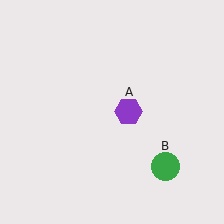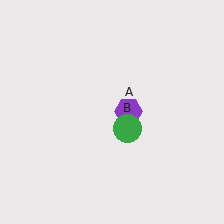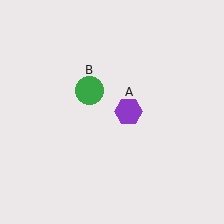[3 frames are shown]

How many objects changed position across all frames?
1 object changed position: green circle (object B).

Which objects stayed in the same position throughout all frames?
Purple hexagon (object A) remained stationary.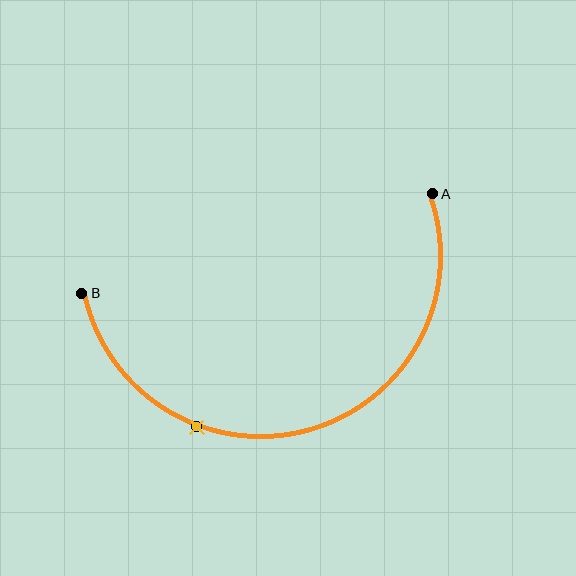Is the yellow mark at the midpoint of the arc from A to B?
No. The yellow mark lies on the arc but is closer to endpoint B. The arc midpoint would be at the point on the curve equidistant along the arc from both A and B.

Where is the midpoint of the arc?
The arc midpoint is the point on the curve farthest from the straight line joining A and B. It sits below that line.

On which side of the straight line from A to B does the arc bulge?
The arc bulges below the straight line connecting A and B.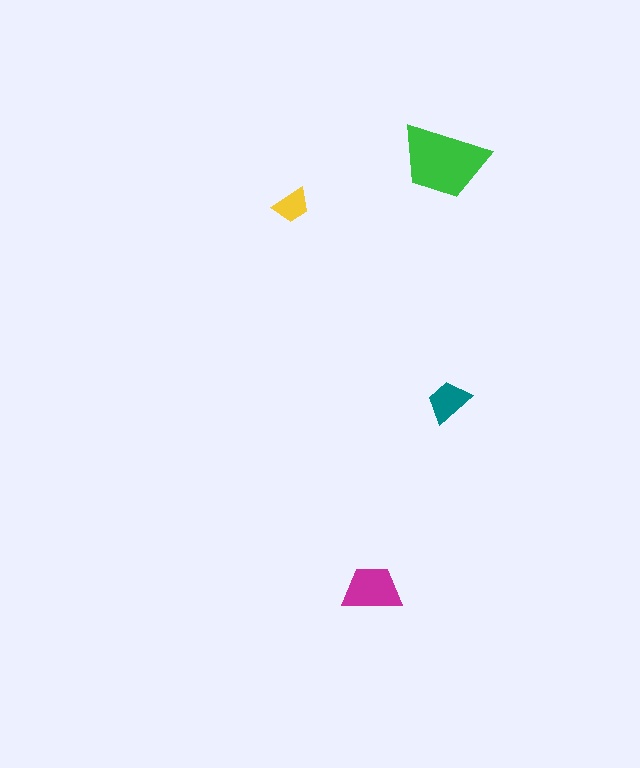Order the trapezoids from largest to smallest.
the green one, the magenta one, the teal one, the yellow one.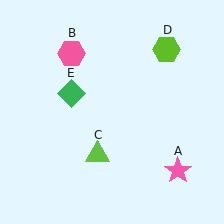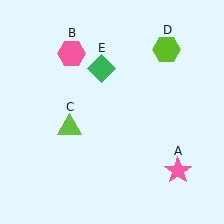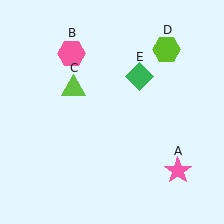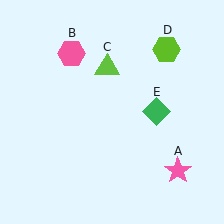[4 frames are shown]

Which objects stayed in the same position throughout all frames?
Pink star (object A) and pink hexagon (object B) and lime hexagon (object D) remained stationary.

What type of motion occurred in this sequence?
The lime triangle (object C), green diamond (object E) rotated clockwise around the center of the scene.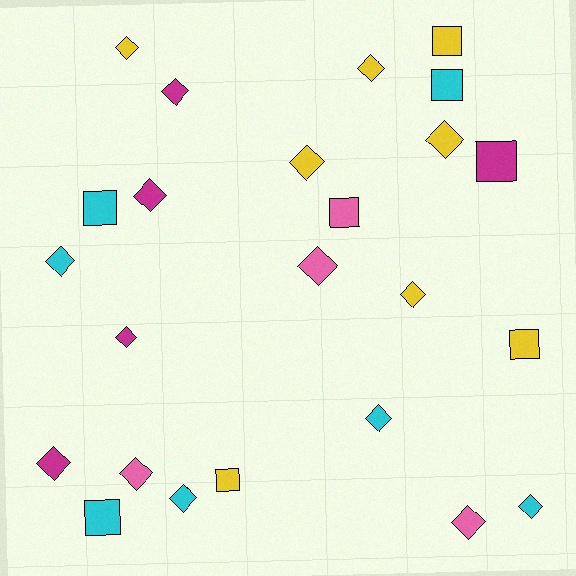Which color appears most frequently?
Yellow, with 8 objects.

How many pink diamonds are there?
There are 3 pink diamonds.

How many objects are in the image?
There are 24 objects.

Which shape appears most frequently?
Diamond, with 16 objects.